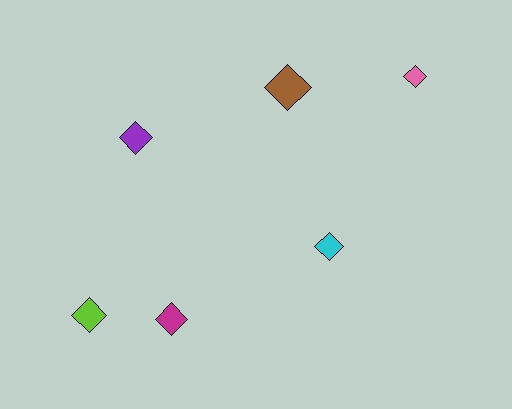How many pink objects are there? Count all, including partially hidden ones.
There is 1 pink object.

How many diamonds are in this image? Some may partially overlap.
There are 6 diamonds.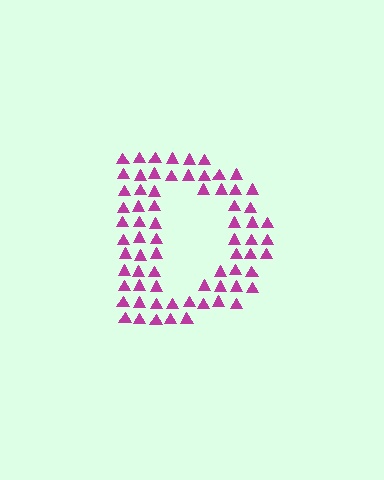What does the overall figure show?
The overall figure shows the letter D.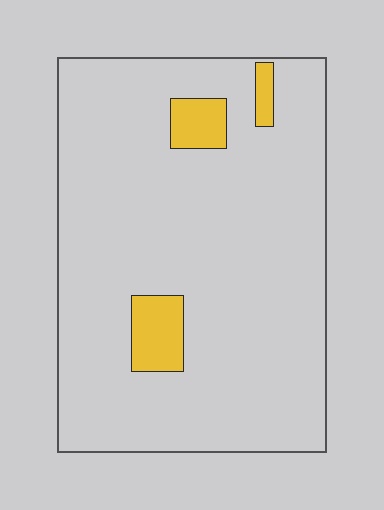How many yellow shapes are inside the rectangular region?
3.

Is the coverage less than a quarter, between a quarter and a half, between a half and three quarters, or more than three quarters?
Less than a quarter.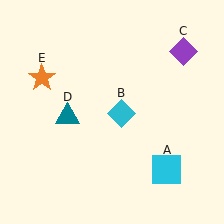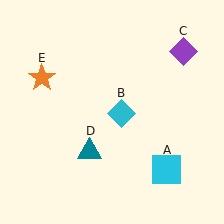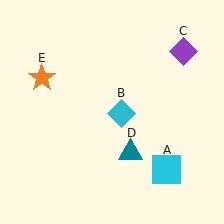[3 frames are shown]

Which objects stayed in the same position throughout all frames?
Cyan square (object A) and cyan diamond (object B) and purple diamond (object C) and orange star (object E) remained stationary.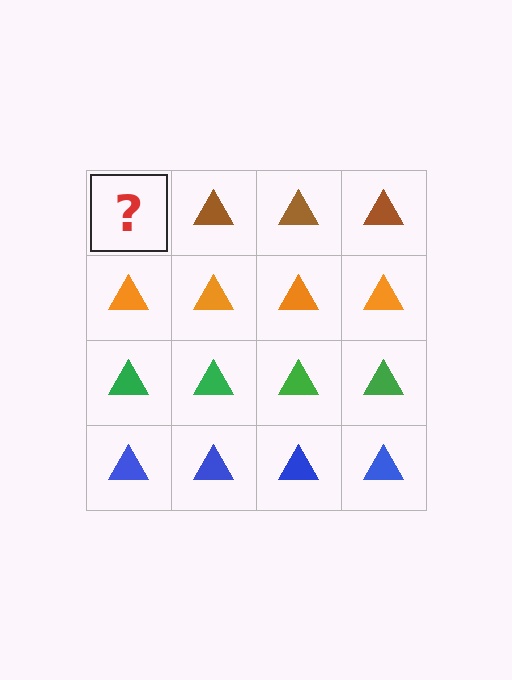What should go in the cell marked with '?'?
The missing cell should contain a brown triangle.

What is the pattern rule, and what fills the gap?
The rule is that each row has a consistent color. The gap should be filled with a brown triangle.